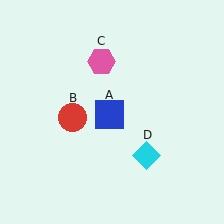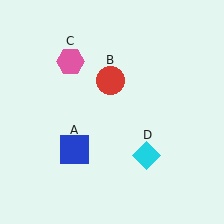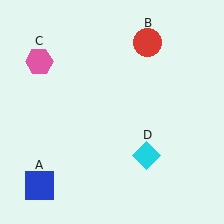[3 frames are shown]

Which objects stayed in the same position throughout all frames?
Cyan diamond (object D) remained stationary.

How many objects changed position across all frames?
3 objects changed position: blue square (object A), red circle (object B), pink hexagon (object C).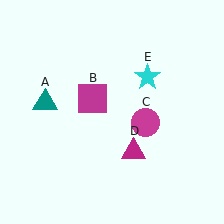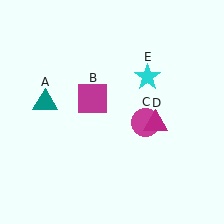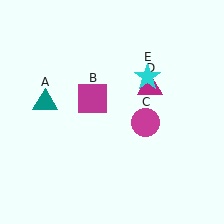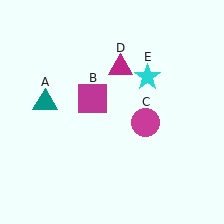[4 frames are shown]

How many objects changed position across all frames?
1 object changed position: magenta triangle (object D).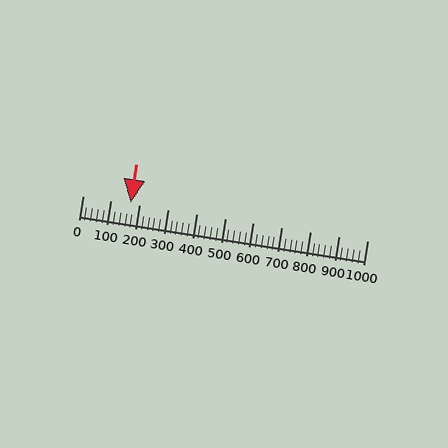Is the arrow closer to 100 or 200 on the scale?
The arrow is closer to 200.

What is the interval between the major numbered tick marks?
The major tick marks are spaced 100 units apart.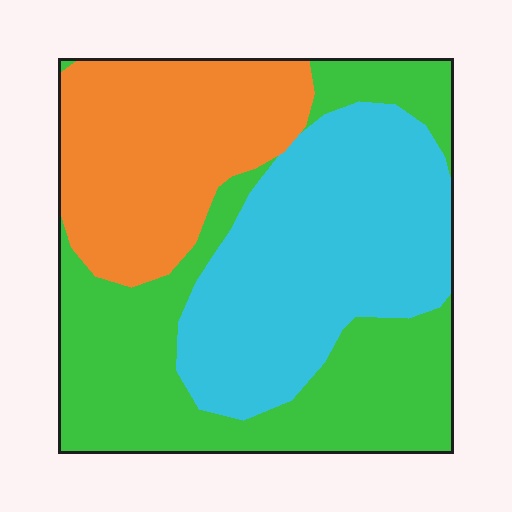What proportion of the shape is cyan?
Cyan covers roughly 35% of the shape.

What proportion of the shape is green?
Green covers 38% of the shape.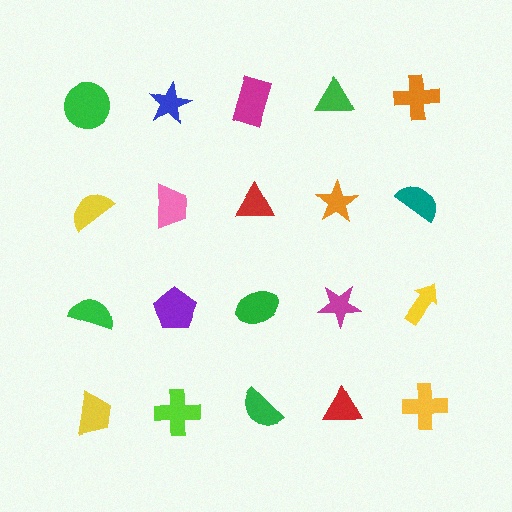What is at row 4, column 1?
A yellow trapezoid.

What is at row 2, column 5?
A teal semicircle.